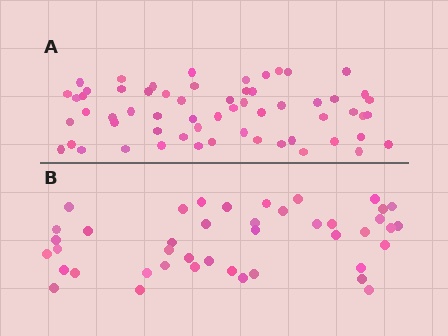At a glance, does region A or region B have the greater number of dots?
Region A (the top region) has more dots.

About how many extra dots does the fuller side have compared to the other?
Region A has approximately 15 more dots than region B.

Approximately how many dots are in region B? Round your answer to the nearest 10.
About 40 dots. (The exact count is 43, which rounds to 40.)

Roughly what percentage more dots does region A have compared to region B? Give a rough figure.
About 40% more.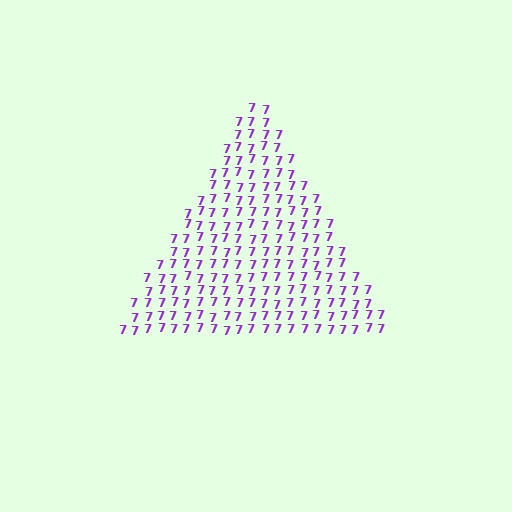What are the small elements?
The small elements are digit 7's.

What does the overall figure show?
The overall figure shows a triangle.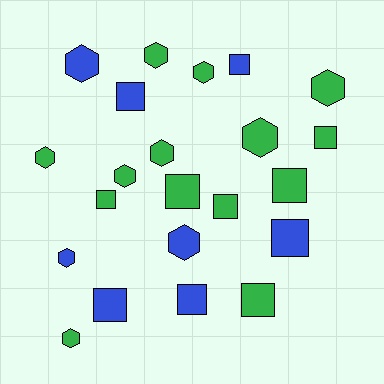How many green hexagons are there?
There are 8 green hexagons.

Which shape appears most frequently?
Square, with 11 objects.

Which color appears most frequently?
Green, with 14 objects.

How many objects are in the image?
There are 22 objects.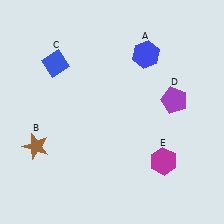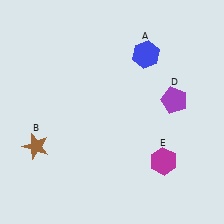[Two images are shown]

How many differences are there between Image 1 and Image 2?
There is 1 difference between the two images.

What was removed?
The blue diamond (C) was removed in Image 2.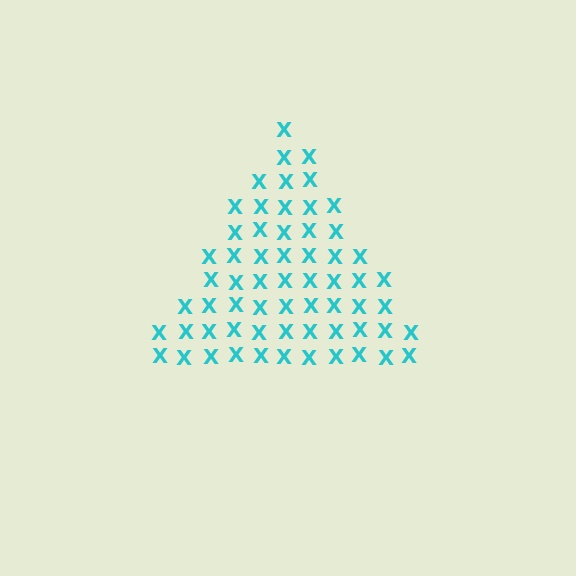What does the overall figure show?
The overall figure shows a triangle.